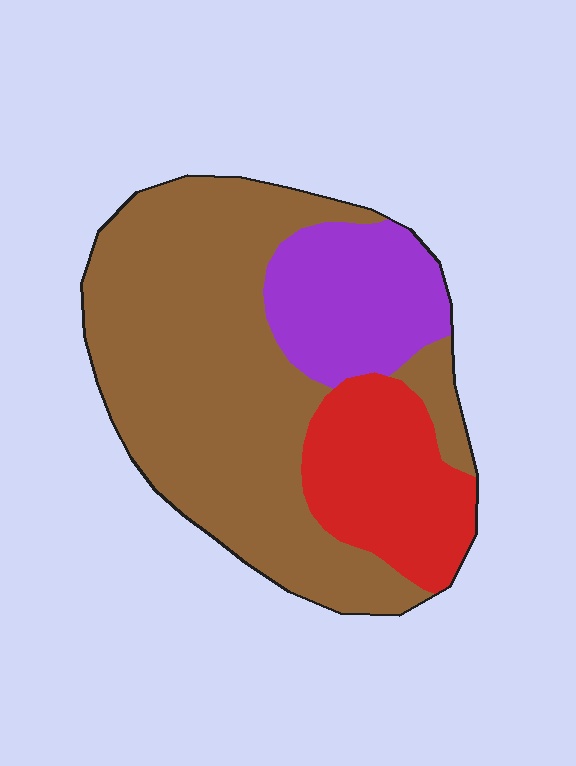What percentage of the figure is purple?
Purple covers 18% of the figure.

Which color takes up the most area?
Brown, at roughly 60%.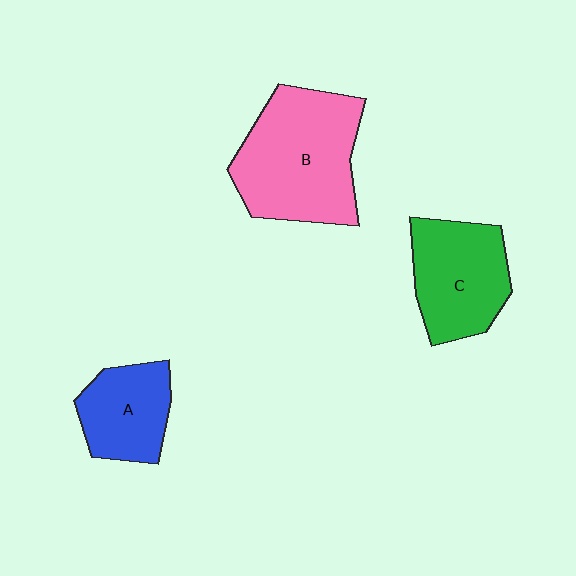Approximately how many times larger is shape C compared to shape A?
Approximately 1.3 times.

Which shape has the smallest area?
Shape A (blue).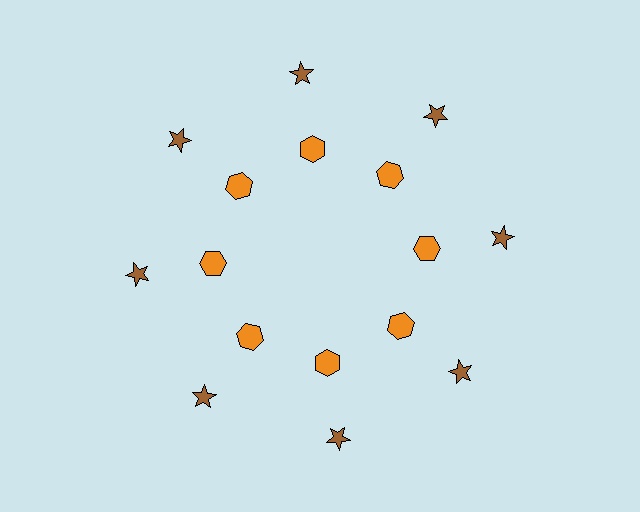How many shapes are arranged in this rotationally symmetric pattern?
There are 16 shapes, arranged in 8 groups of 2.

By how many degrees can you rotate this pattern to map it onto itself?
The pattern maps onto itself every 45 degrees of rotation.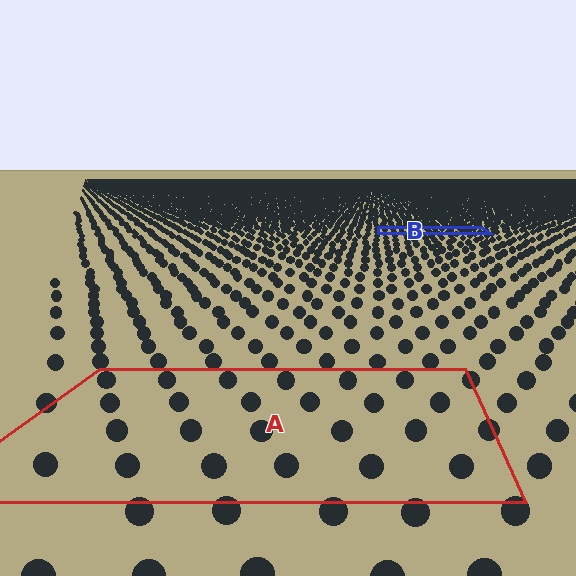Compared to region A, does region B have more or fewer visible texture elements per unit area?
Region B has more texture elements per unit area — they are packed more densely because it is farther away.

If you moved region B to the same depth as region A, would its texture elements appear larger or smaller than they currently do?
They would appear larger. At a closer depth, the same texture elements are projected at a bigger on-screen size.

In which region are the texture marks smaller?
The texture marks are smaller in region B, because it is farther away.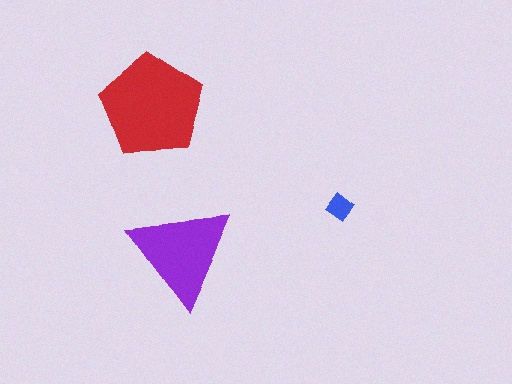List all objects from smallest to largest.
The blue diamond, the purple triangle, the red pentagon.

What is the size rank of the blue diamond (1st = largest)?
3rd.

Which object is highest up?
The red pentagon is topmost.